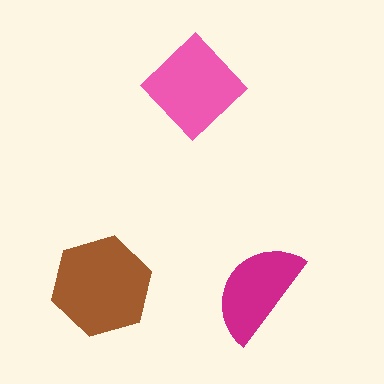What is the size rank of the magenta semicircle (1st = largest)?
3rd.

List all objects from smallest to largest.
The magenta semicircle, the pink diamond, the brown hexagon.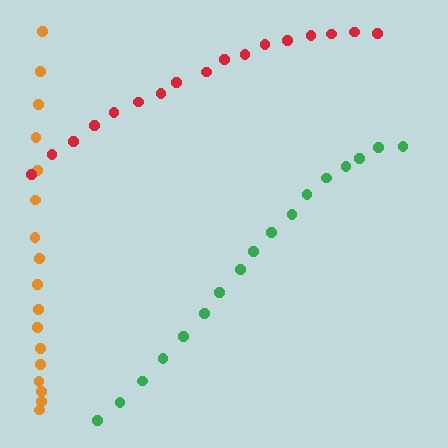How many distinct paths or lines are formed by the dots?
There are 3 distinct paths.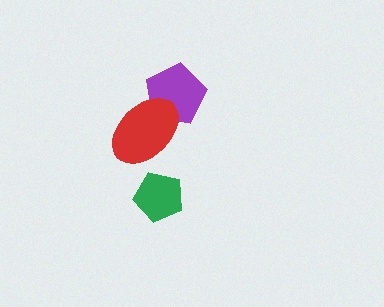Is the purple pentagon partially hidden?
Yes, it is partially covered by another shape.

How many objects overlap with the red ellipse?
1 object overlaps with the red ellipse.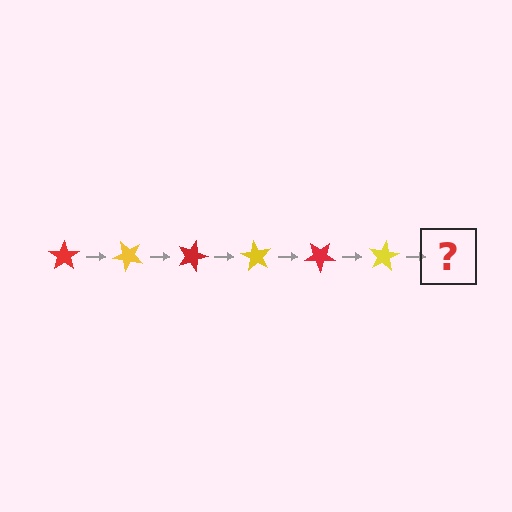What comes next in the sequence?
The next element should be a red star, rotated 270 degrees from the start.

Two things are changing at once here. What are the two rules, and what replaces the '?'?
The two rules are that it rotates 45 degrees each step and the color cycles through red and yellow. The '?' should be a red star, rotated 270 degrees from the start.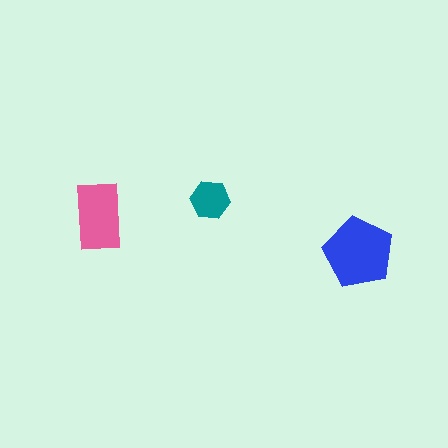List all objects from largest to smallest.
The blue pentagon, the pink rectangle, the teal hexagon.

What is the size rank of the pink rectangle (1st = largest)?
2nd.